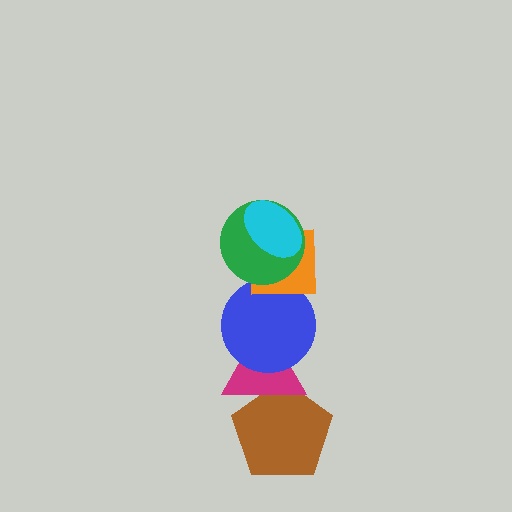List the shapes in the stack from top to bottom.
From top to bottom: the cyan ellipse, the green circle, the orange square, the blue circle, the magenta triangle, the brown pentagon.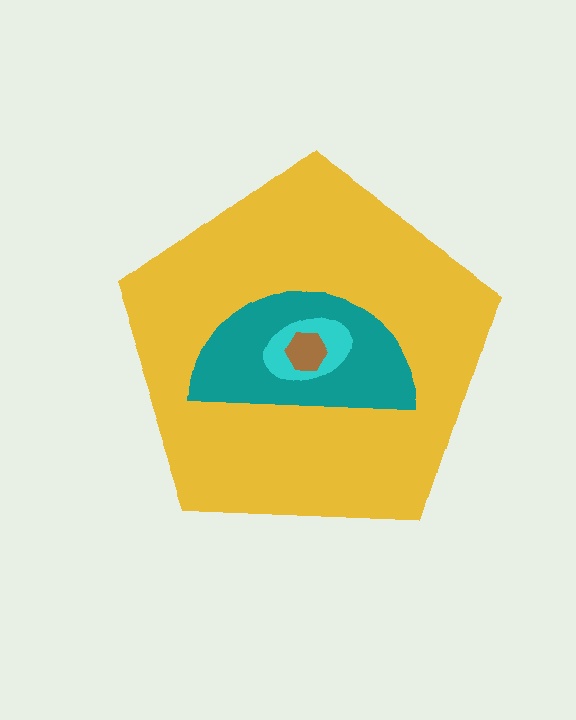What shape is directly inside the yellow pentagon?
The teal semicircle.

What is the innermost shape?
The brown hexagon.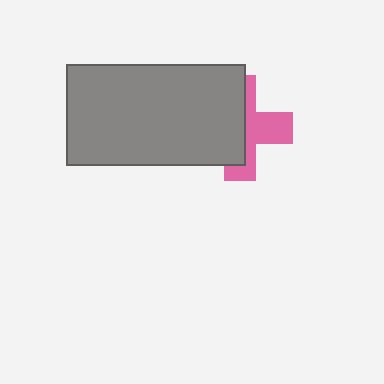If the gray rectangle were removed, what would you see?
You would see the complete pink cross.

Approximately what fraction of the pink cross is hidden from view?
Roughly 54% of the pink cross is hidden behind the gray rectangle.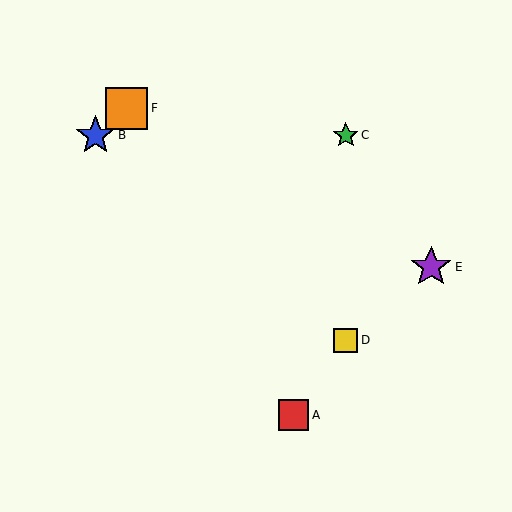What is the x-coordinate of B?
Object B is at x≈95.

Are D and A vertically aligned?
No, D is at x≈346 and A is at x≈294.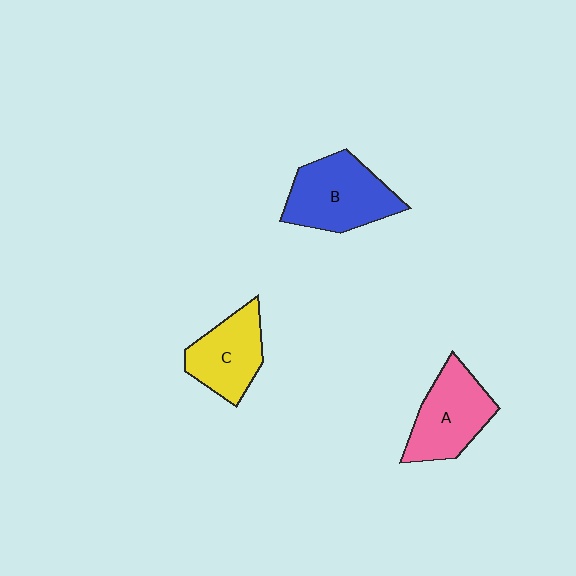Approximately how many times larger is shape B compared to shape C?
Approximately 1.3 times.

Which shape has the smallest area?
Shape C (yellow).